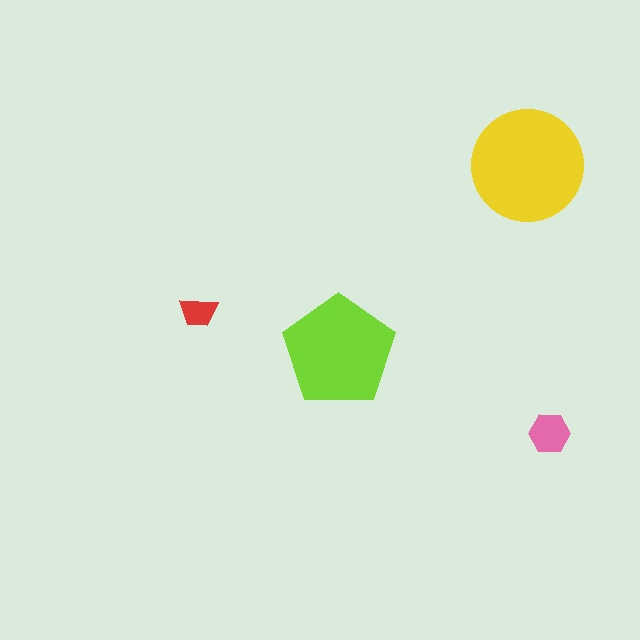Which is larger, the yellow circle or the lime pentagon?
The yellow circle.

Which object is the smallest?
The red trapezoid.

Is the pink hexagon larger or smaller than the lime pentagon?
Smaller.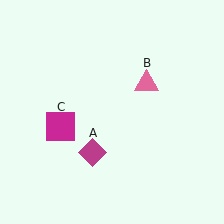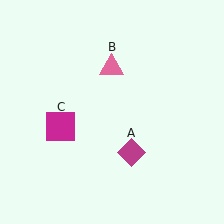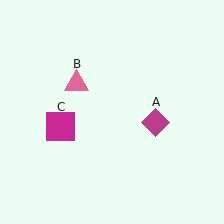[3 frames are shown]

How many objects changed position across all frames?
2 objects changed position: magenta diamond (object A), pink triangle (object B).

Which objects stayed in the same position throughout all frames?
Magenta square (object C) remained stationary.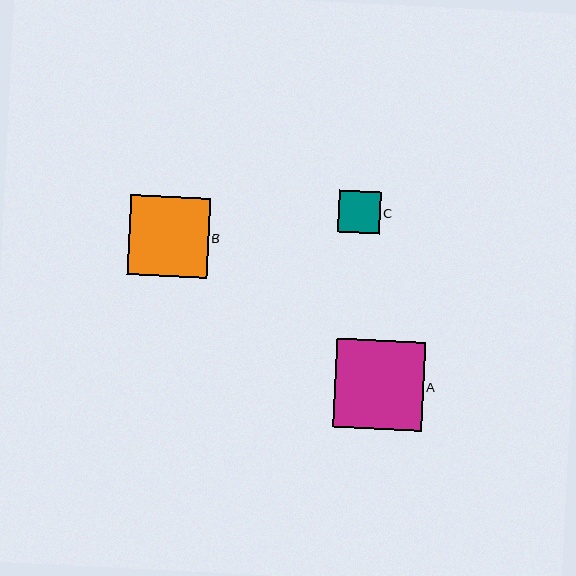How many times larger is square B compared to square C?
Square B is approximately 1.9 times the size of square C.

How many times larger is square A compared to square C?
Square A is approximately 2.1 times the size of square C.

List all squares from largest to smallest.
From largest to smallest: A, B, C.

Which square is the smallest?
Square C is the smallest with a size of approximately 42 pixels.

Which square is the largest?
Square A is the largest with a size of approximately 88 pixels.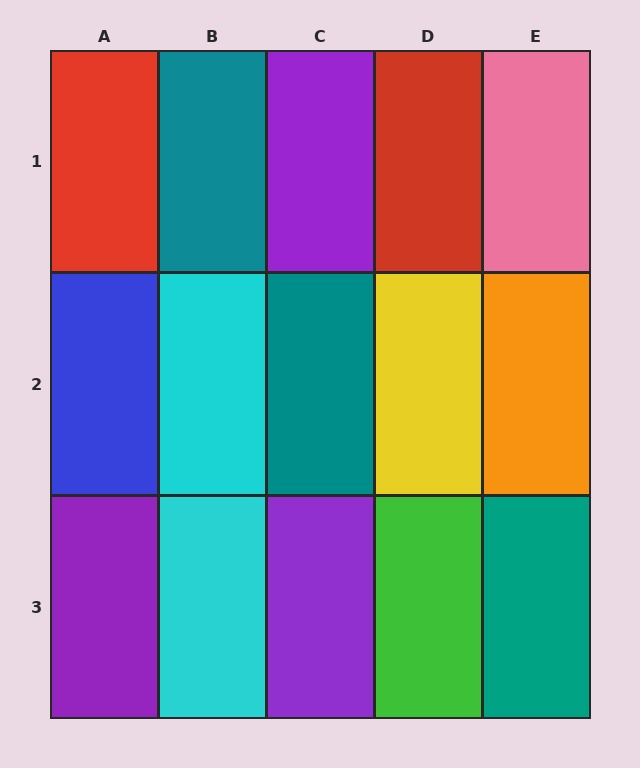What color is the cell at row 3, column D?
Green.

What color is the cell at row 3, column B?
Cyan.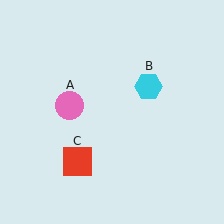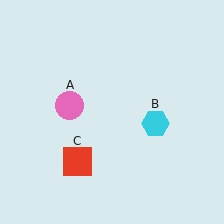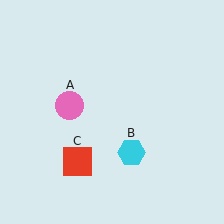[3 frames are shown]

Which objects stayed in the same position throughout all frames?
Pink circle (object A) and red square (object C) remained stationary.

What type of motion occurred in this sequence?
The cyan hexagon (object B) rotated clockwise around the center of the scene.